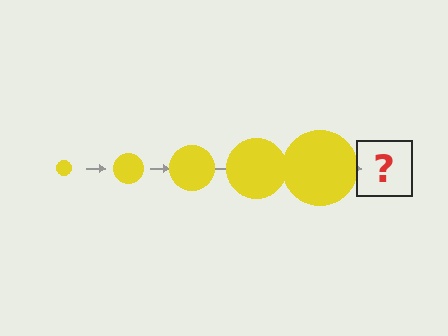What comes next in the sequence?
The next element should be a yellow circle, larger than the previous one.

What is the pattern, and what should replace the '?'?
The pattern is that the circle gets progressively larger each step. The '?' should be a yellow circle, larger than the previous one.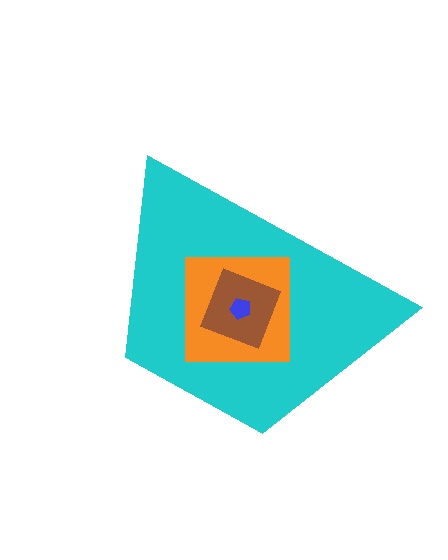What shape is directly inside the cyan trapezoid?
The orange square.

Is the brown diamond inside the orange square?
Yes.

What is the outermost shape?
The cyan trapezoid.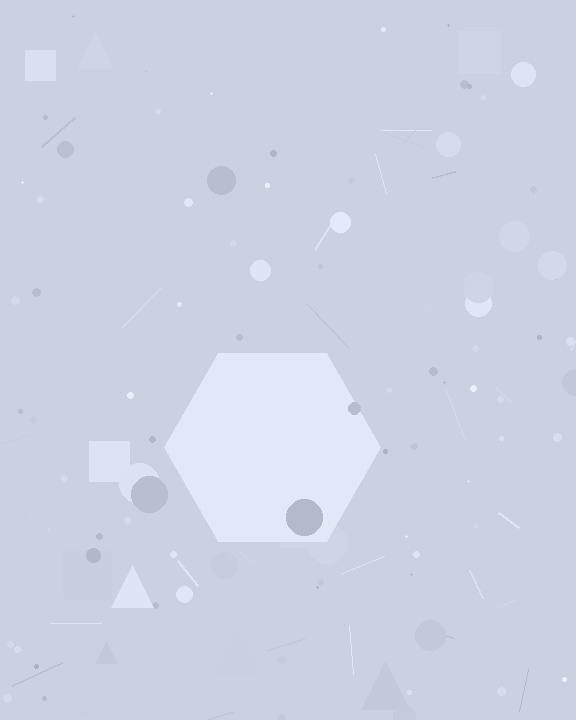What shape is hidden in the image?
A hexagon is hidden in the image.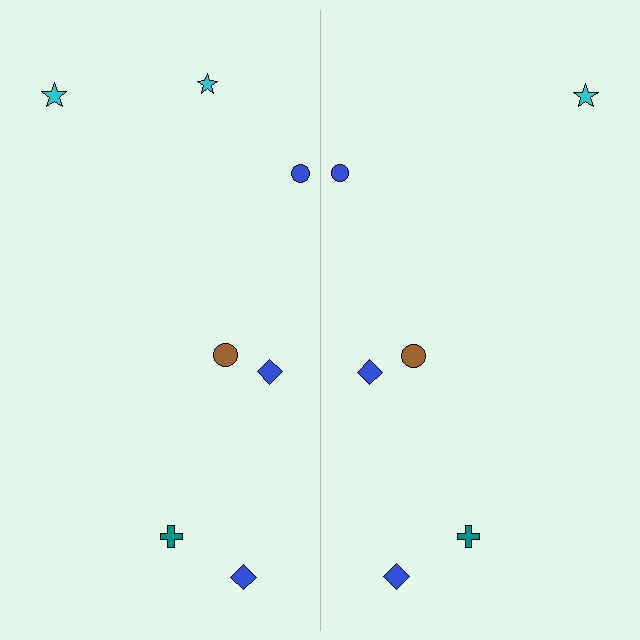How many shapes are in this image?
There are 13 shapes in this image.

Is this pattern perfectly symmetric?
No, the pattern is not perfectly symmetric. A cyan star is missing from the right side.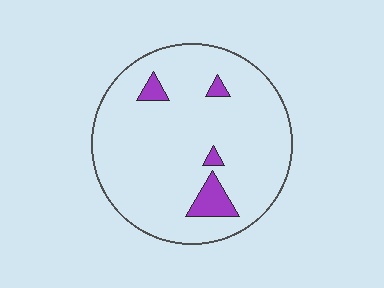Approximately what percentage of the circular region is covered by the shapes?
Approximately 5%.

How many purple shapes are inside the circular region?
4.